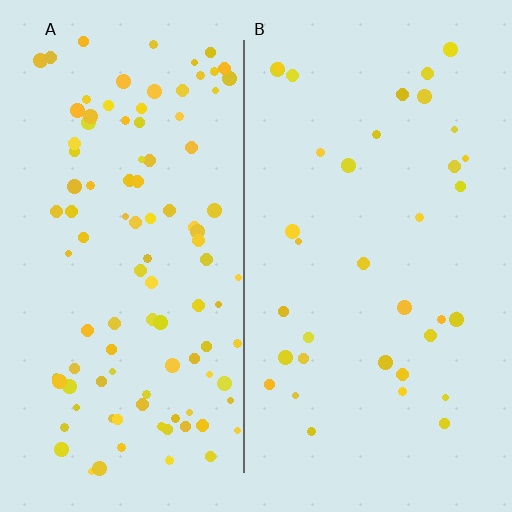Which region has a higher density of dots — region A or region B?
A (the left).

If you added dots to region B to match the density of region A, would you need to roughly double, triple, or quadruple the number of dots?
Approximately triple.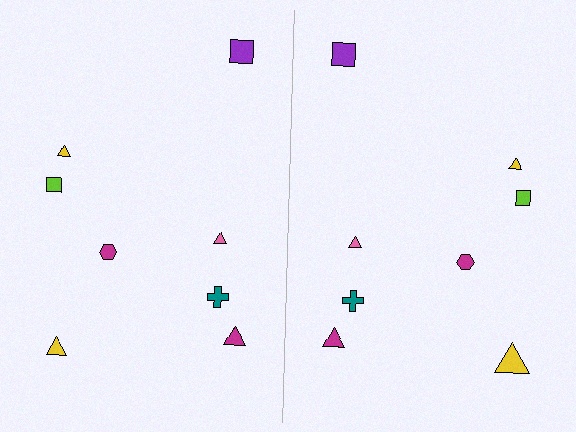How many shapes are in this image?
There are 16 shapes in this image.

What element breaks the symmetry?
The yellow triangle on the right side has a different size than its mirror counterpart.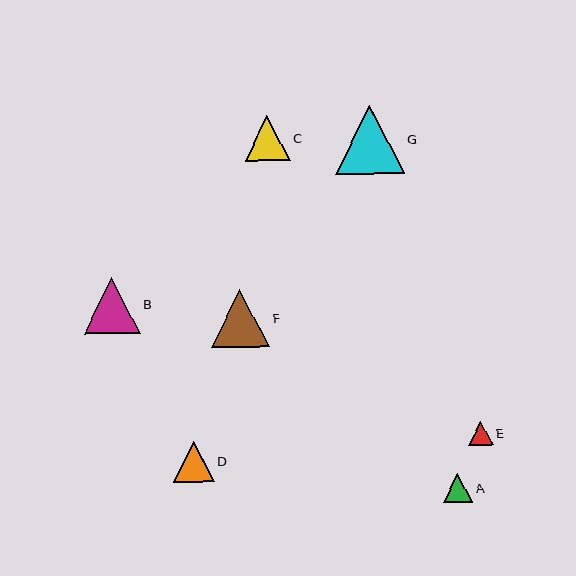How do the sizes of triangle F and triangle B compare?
Triangle F and triangle B are approximately the same size.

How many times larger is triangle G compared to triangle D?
Triangle G is approximately 1.7 times the size of triangle D.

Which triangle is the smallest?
Triangle E is the smallest with a size of approximately 24 pixels.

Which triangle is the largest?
Triangle G is the largest with a size of approximately 70 pixels.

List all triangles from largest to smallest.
From largest to smallest: G, F, B, C, D, A, E.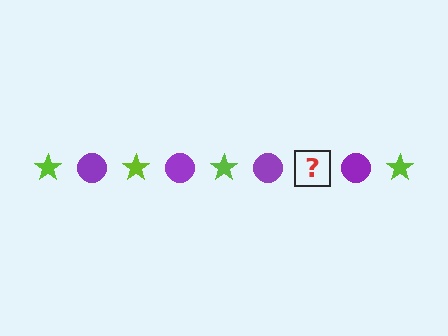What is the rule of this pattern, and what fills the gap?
The rule is that the pattern alternates between lime star and purple circle. The gap should be filled with a lime star.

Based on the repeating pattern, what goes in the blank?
The blank should be a lime star.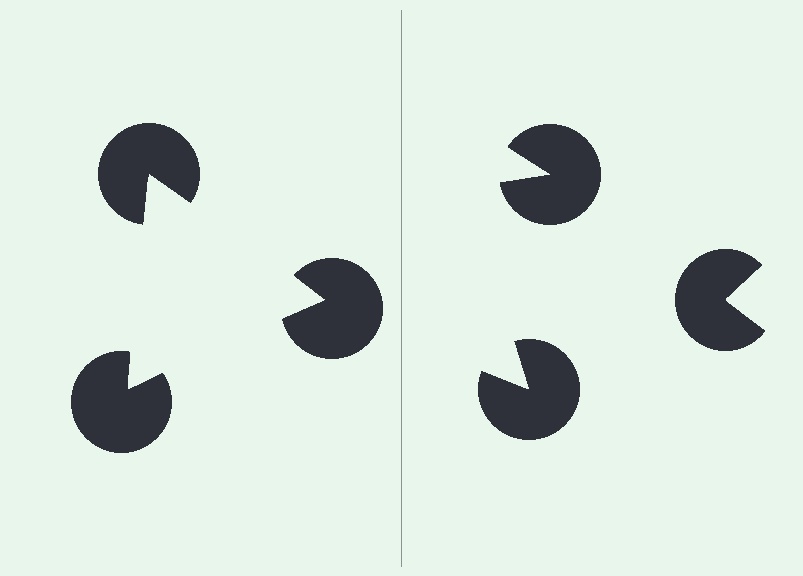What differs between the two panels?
The pac-man discs are positioned identically on both sides; only the wedge orientations differ. On the left they align to a triangle; on the right they are misaligned.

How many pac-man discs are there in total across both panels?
6 — 3 on each side.